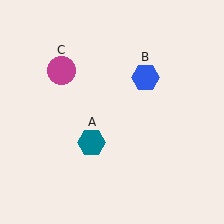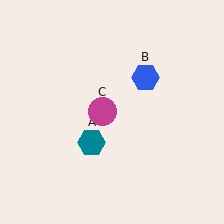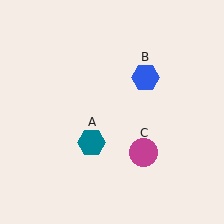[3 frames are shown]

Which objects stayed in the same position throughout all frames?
Teal hexagon (object A) and blue hexagon (object B) remained stationary.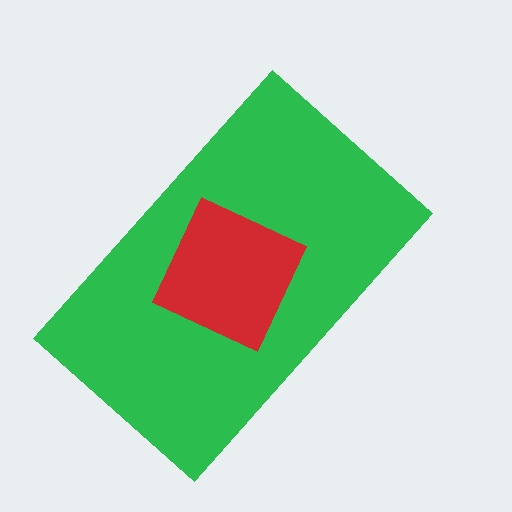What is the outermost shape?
The green rectangle.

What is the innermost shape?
The red diamond.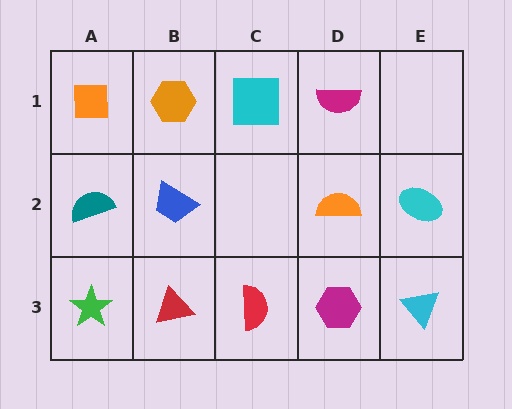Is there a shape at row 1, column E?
No, that cell is empty.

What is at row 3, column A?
A green star.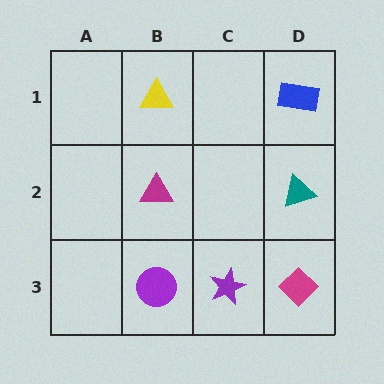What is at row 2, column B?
A magenta triangle.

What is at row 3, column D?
A magenta diamond.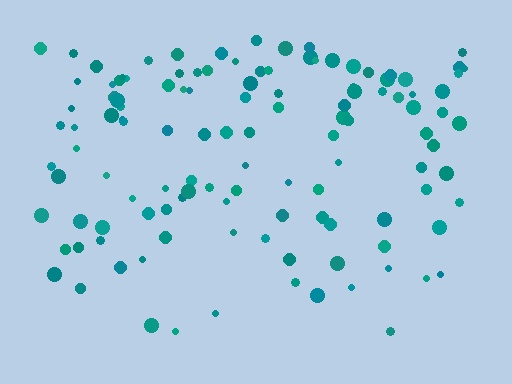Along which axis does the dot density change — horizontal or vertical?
Vertical.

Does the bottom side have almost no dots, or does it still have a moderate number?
Still a moderate number, just noticeably fewer than the top.